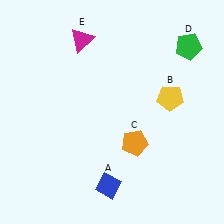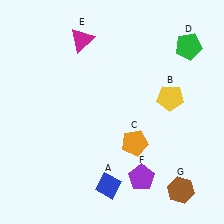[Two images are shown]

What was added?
A purple pentagon (F), a brown hexagon (G) were added in Image 2.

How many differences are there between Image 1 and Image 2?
There are 2 differences between the two images.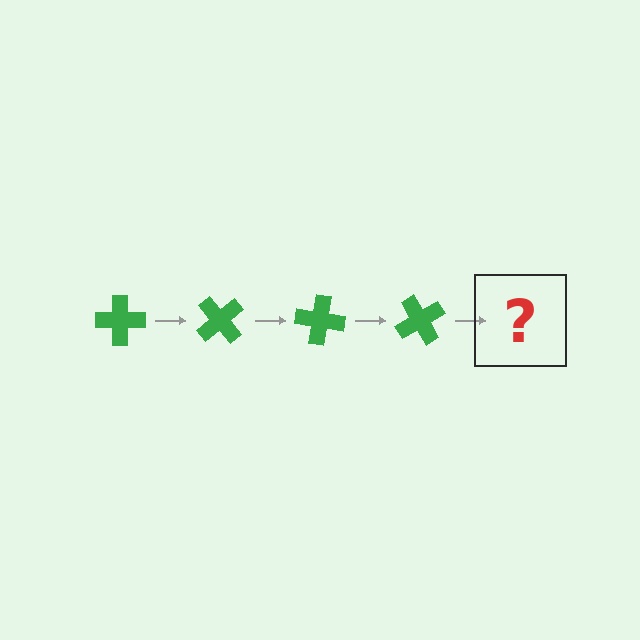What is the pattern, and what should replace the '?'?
The pattern is that the cross rotates 50 degrees each step. The '?' should be a green cross rotated 200 degrees.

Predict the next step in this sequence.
The next step is a green cross rotated 200 degrees.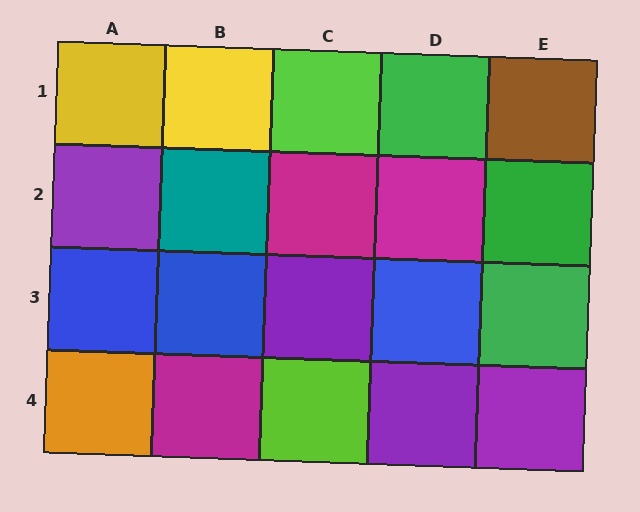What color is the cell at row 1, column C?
Lime.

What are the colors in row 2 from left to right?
Purple, teal, magenta, magenta, green.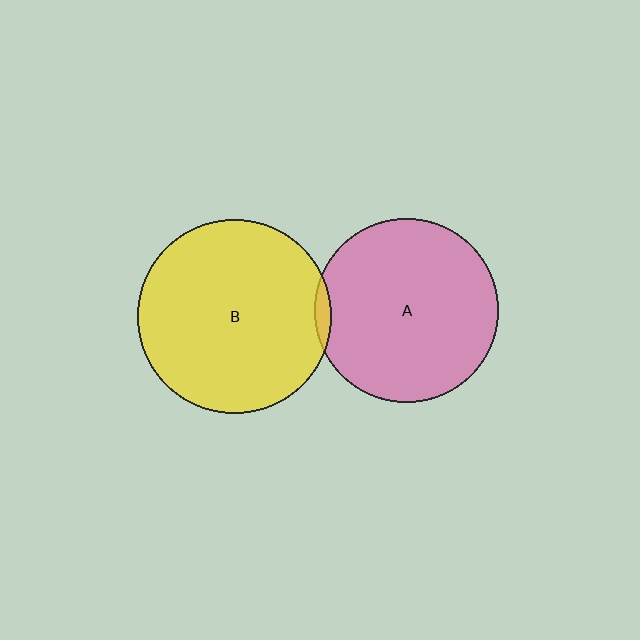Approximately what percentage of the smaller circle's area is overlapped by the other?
Approximately 5%.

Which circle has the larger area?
Circle B (yellow).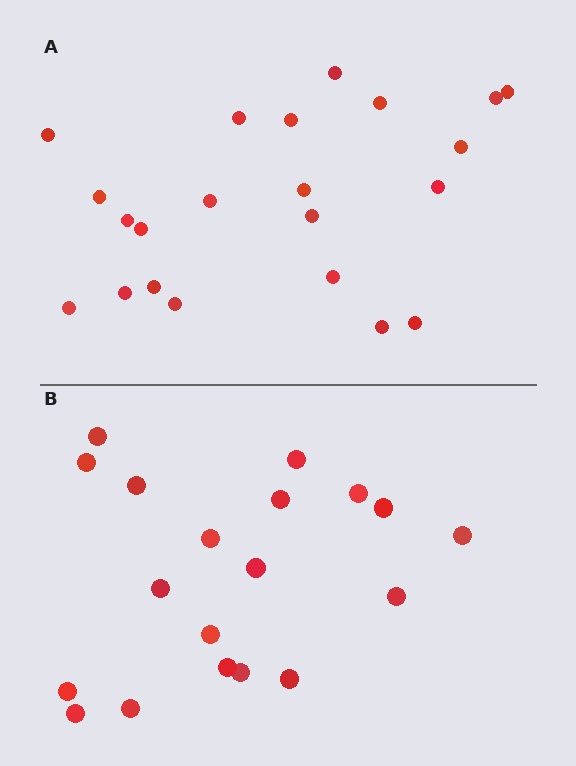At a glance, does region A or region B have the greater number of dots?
Region A (the top region) has more dots.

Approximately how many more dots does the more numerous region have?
Region A has just a few more — roughly 2 or 3 more dots than region B.